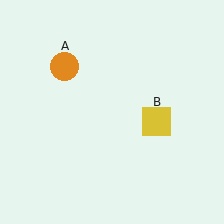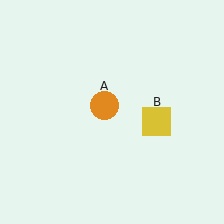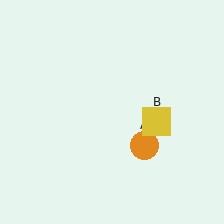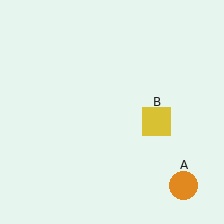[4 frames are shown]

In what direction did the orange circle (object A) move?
The orange circle (object A) moved down and to the right.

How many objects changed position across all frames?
1 object changed position: orange circle (object A).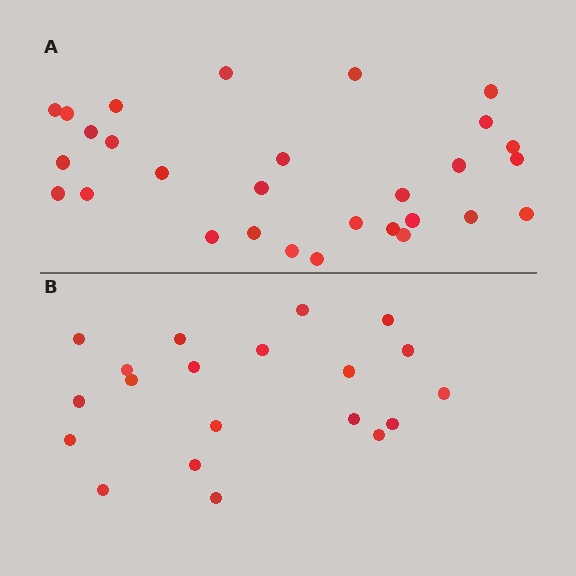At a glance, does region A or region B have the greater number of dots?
Region A (the top region) has more dots.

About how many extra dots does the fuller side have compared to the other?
Region A has roughly 8 or so more dots than region B.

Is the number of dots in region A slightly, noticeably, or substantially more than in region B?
Region A has substantially more. The ratio is roughly 1.4 to 1.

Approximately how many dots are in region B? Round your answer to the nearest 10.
About 20 dots.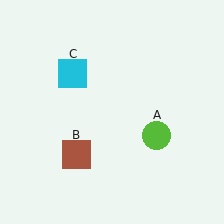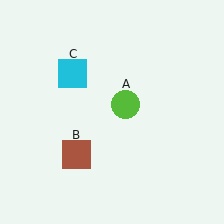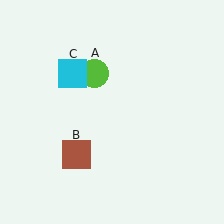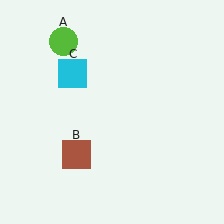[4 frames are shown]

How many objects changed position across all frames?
1 object changed position: lime circle (object A).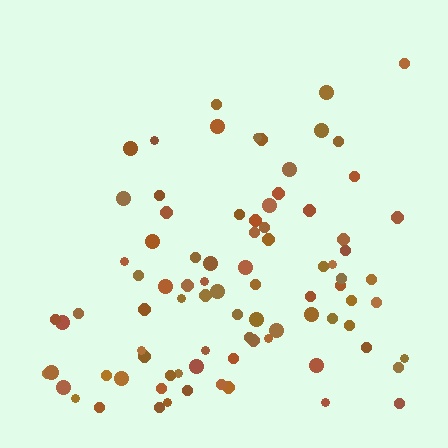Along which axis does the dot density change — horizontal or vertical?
Vertical.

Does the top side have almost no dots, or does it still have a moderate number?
Still a moderate number, just noticeably fewer than the bottom.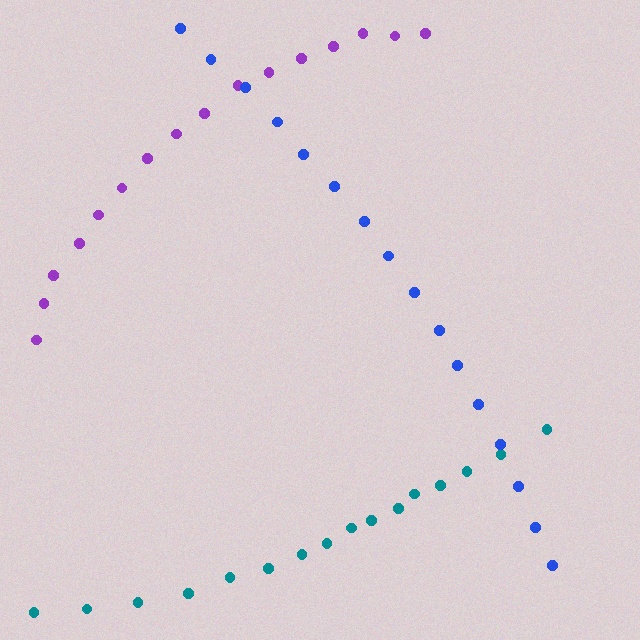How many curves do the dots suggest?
There are 3 distinct paths.